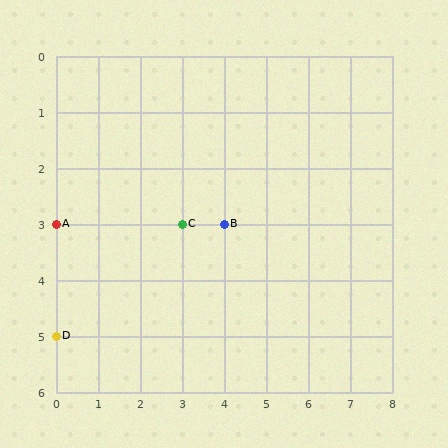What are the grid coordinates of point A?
Point A is at grid coordinates (0, 3).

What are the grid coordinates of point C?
Point C is at grid coordinates (3, 3).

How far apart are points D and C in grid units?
Points D and C are 3 columns and 2 rows apart (about 3.6 grid units diagonally).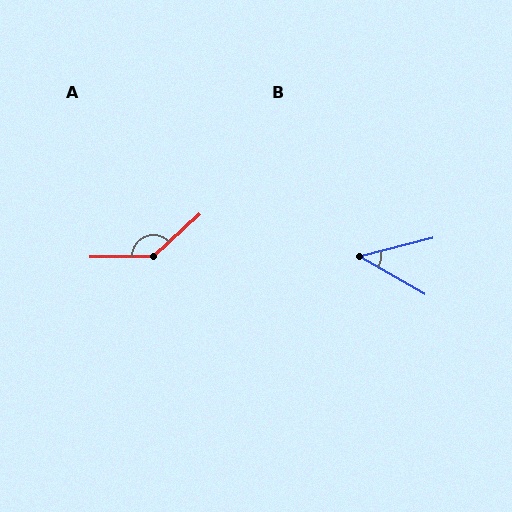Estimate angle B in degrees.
Approximately 44 degrees.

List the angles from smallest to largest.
B (44°), A (138°).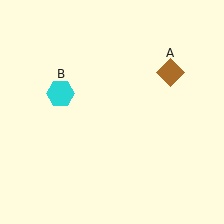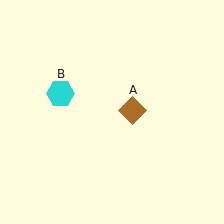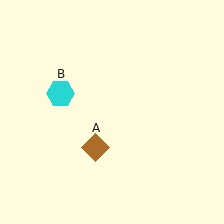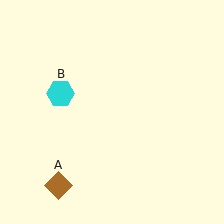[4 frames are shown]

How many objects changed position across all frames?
1 object changed position: brown diamond (object A).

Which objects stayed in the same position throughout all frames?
Cyan hexagon (object B) remained stationary.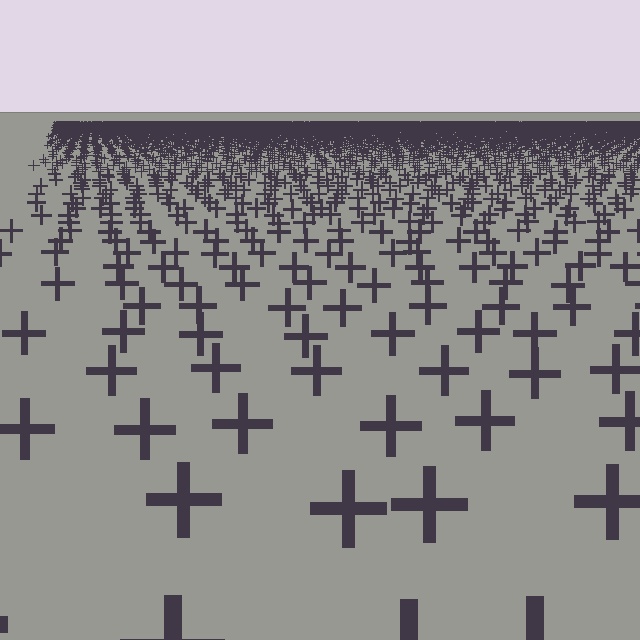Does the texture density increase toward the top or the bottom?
Density increases toward the top.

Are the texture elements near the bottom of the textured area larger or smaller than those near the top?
Larger. Near the bottom, elements are closer to the viewer and appear at a bigger on-screen size.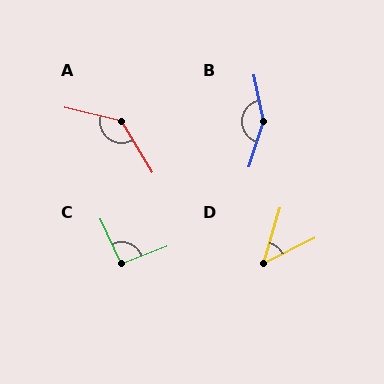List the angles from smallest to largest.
D (47°), C (93°), A (135°), B (152°).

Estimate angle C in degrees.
Approximately 93 degrees.